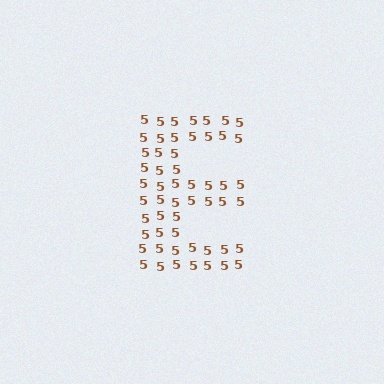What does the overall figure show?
The overall figure shows the letter E.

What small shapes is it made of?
It is made of small digit 5's.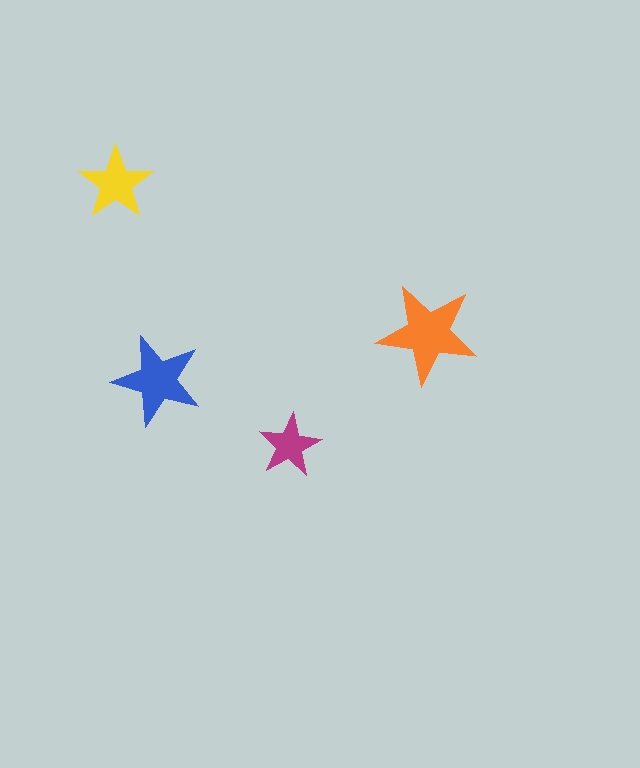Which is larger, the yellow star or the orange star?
The orange one.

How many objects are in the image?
There are 4 objects in the image.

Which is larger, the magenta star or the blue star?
The blue one.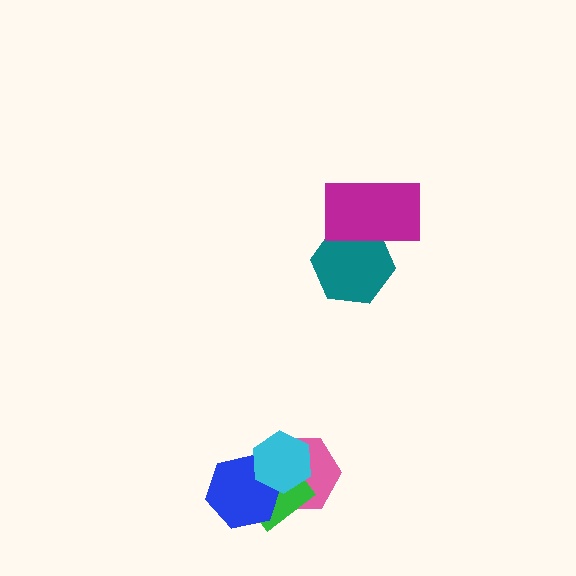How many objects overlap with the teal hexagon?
1 object overlaps with the teal hexagon.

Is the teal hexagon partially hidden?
Yes, it is partially covered by another shape.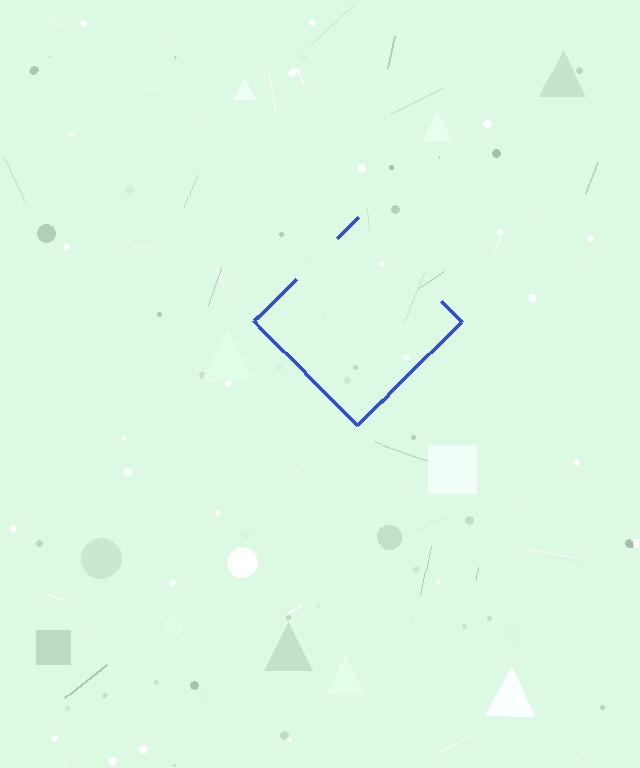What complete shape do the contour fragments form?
The contour fragments form a diamond.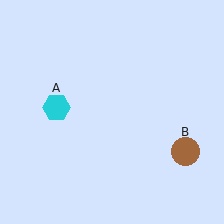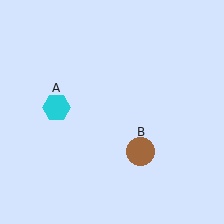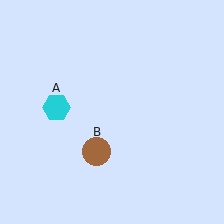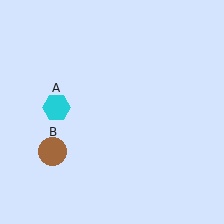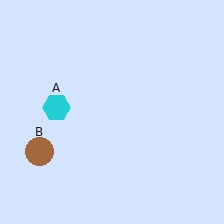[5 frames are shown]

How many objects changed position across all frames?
1 object changed position: brown circle (object B).